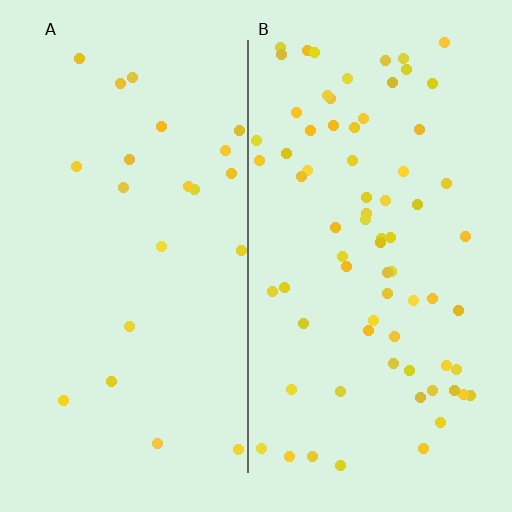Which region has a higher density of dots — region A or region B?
B (the right).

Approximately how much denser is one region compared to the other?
Approximately 3.3× — region B over region A.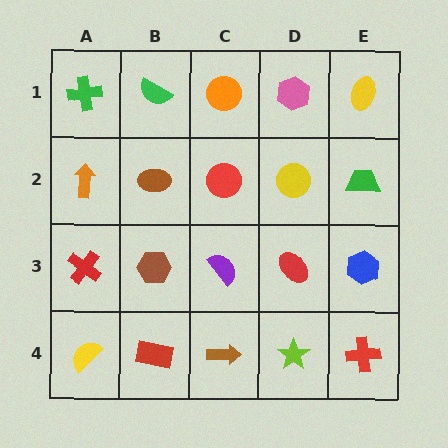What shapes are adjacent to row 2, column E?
A yellow ellipse (row 1, column E), a blue hexagon (row 3, column E), a yellow circle (row 2, column D).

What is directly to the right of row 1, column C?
A pink hexagon.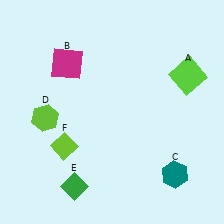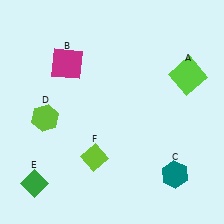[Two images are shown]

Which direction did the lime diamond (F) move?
The lime diamond (F) moved right.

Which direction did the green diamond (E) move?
The green diamond (E) moved left.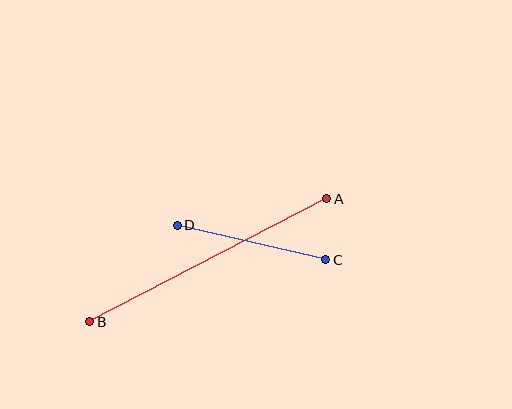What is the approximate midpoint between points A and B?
The midpoint is at approximately (208, 260) pixels.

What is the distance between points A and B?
The distance is approximately 267 pixels.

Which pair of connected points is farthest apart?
Points A and B are farthest apart.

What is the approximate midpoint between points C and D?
The midpoint is at approximately (252, 242) pixels.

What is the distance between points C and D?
The distance is approximately 152 pixels.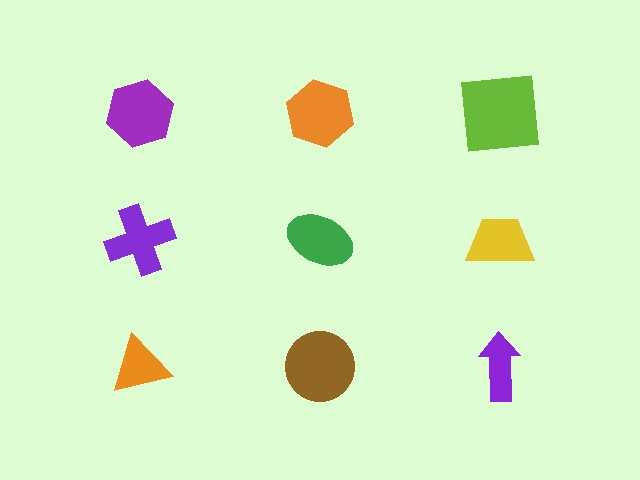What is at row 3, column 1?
An orange triangle.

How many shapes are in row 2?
3 shapes.